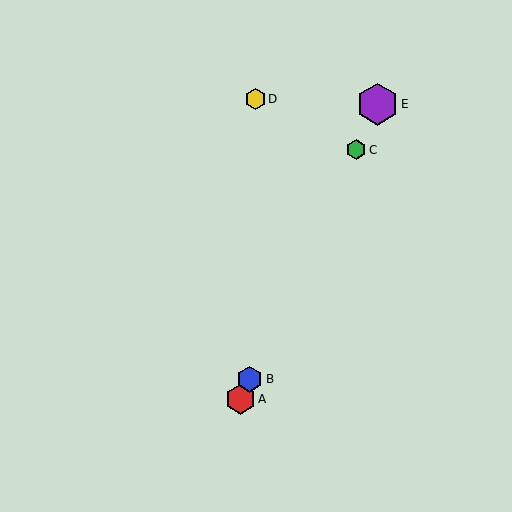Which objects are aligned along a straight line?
Objects A, B, C, E are aligned along a straight line.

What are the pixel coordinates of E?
Object E is at (377, 104).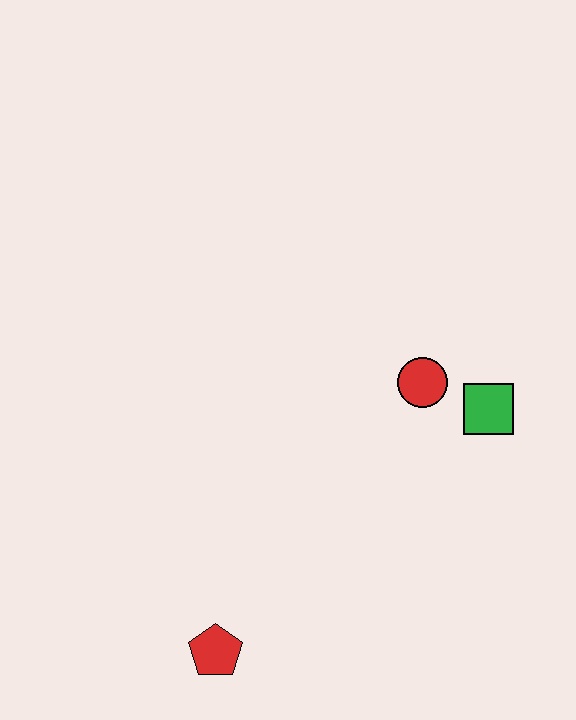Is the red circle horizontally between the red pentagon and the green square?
Yes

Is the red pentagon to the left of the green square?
Yes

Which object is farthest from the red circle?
The red pentagon is farthest from the red circle.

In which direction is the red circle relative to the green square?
The red circle is to the left of the green square.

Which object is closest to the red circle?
The green square is closest to the red circle.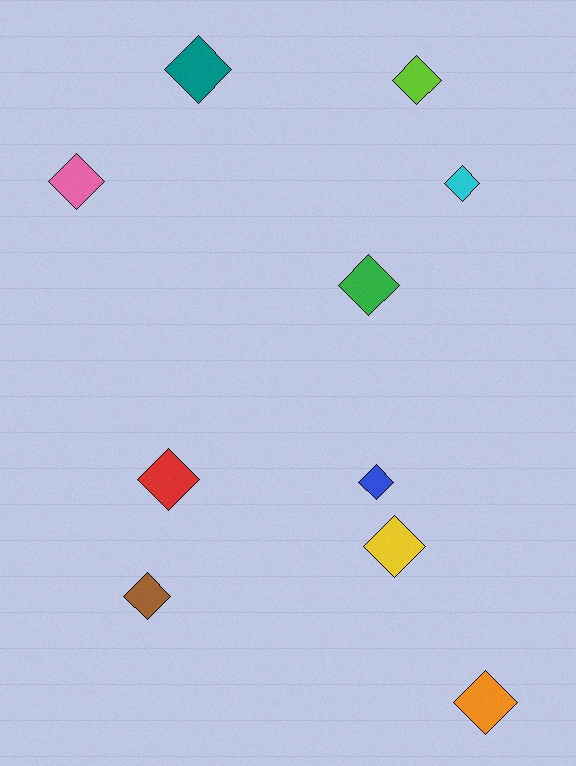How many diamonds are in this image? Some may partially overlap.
There are 10 diamonds.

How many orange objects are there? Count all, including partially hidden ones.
There is 1 orange object.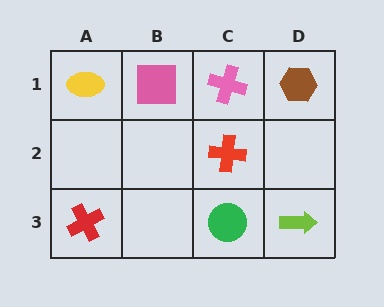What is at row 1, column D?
A brown hexagon.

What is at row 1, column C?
A pink cross.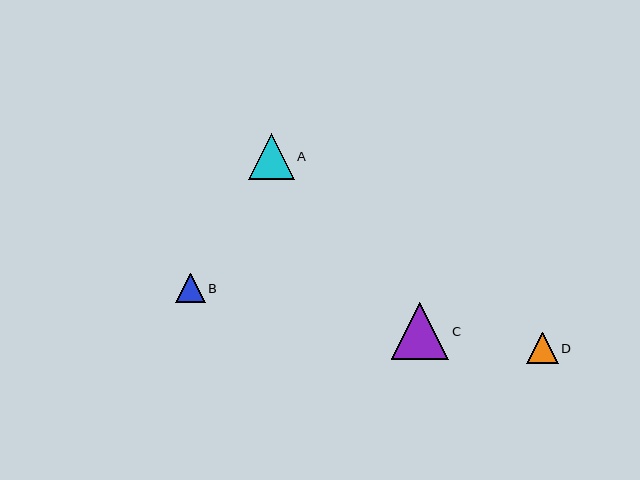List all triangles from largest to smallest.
From largest to smallest: C, A, D, B.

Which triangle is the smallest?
Triangle B is the smallest with a size of approximately 29 pixels.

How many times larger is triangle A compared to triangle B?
Triangle A is approximately 1.6 times the size of triangle B.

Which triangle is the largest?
Triangle C is the largest with a size of approximately 57 pixels.